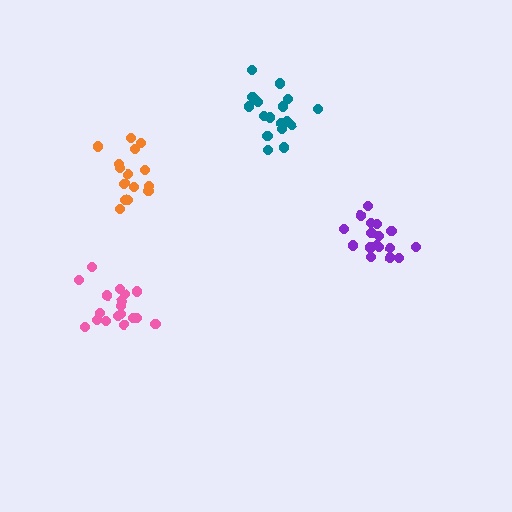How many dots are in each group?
Group 1: 17 dots, Group 2: 19 dots, Group 3: 18 dots, Group 4: 15 dots (69 total).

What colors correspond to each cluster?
The clusters are colored: purple, teal, pink, orange.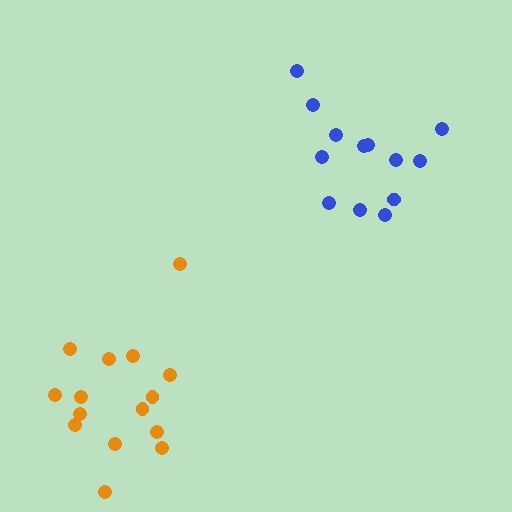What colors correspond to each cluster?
The clusters are colored: blue, orange.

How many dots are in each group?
Group 1: 13 dots, Group 2: 15 dots (28 total).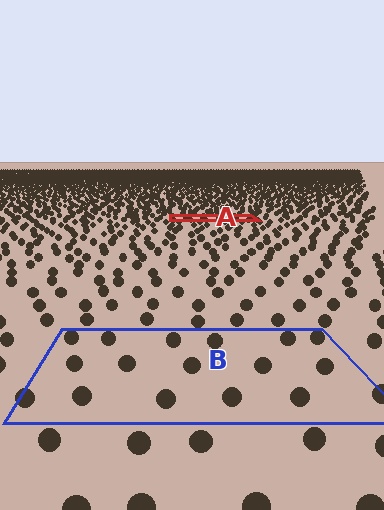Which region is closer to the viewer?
Region B is closer. The texture elements there are larger and more spread out.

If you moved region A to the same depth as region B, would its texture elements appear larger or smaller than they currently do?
They would appear larger. At a closer depth, the same texture elements are projected at a bigger on-screen size.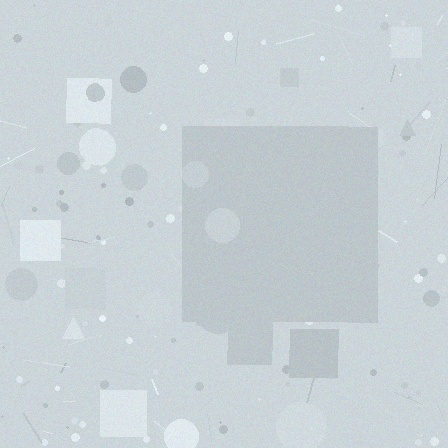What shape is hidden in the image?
A square is hidden in the image.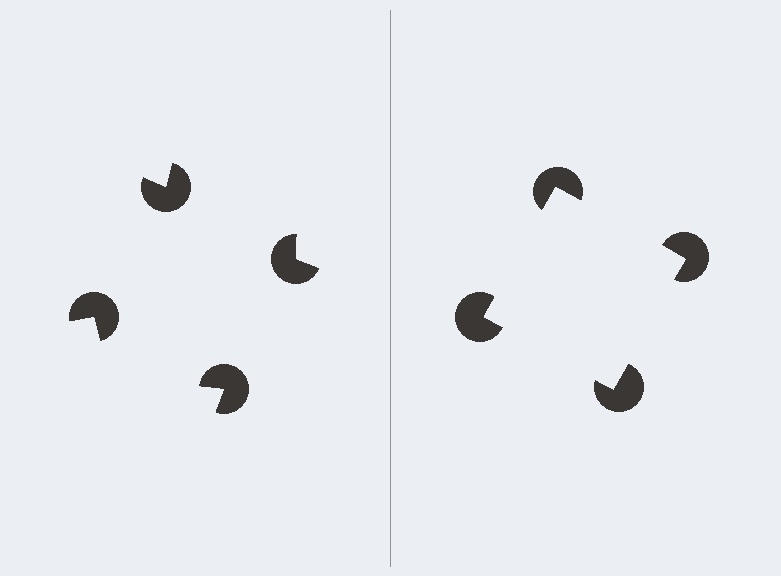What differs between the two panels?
The pac-man discs are positioned identically on both sides; only the wedge orientations differ. On the right they align to a square; on the left they are misaligned.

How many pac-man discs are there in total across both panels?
8 — 4 on each side.